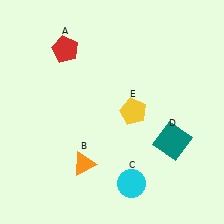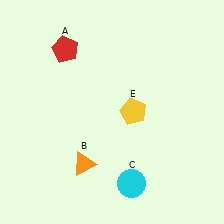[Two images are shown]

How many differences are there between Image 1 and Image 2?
There is 1 difference between the two images.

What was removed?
The teal square (D) was removed in Image 2.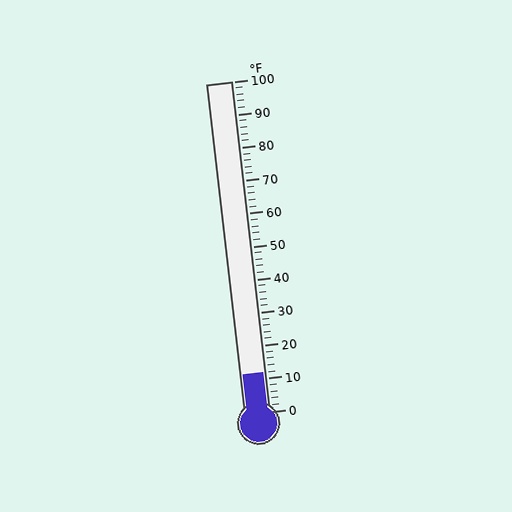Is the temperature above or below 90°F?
The temperature is below 90°F.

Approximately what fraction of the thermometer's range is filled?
The thermometer is filled to approximately 10% of its range.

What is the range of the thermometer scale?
The thermometer scale ranges from 0°F to 100°F.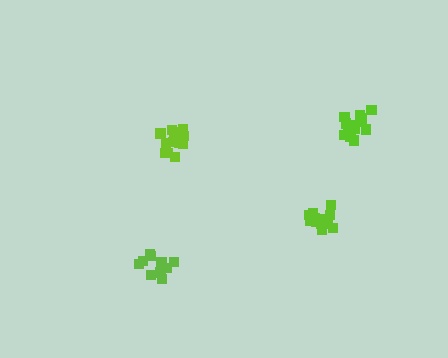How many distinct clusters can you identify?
There are 4 distinct clusters.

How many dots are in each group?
Group 1: 14 dots, Group 2: 10 dots, Group 3: 15 dots, Group 4: 14 dots (53 total).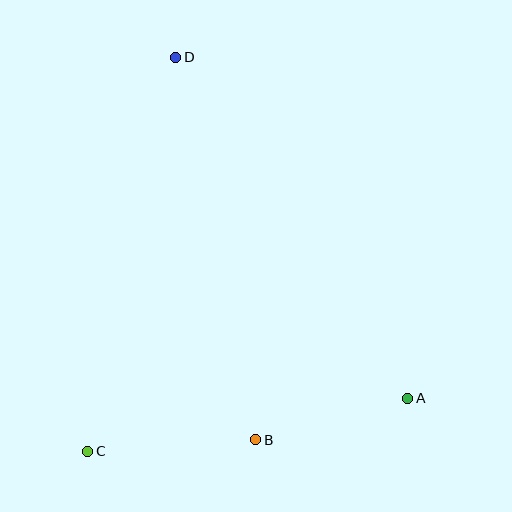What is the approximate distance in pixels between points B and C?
The distance between B and C is approximately 168 pixels.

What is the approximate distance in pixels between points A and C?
The distance between A and C is approximately 324 pixels.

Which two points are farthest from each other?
Points A and D are farthest from each other.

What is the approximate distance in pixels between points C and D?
The distance between C and D is approximately 404 pixels.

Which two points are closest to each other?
Points A and B are closest to each other.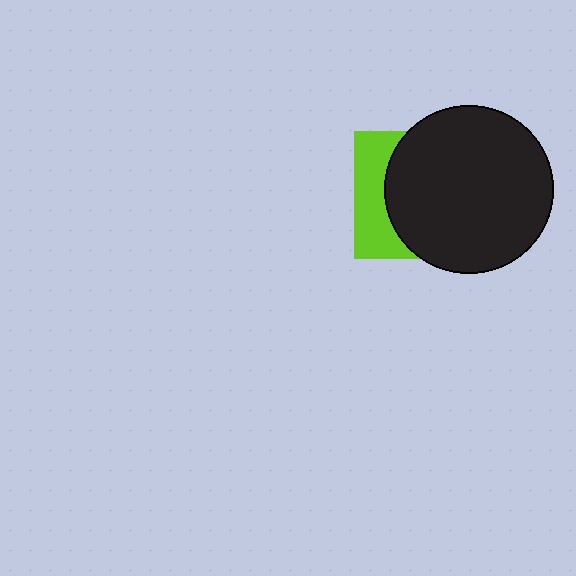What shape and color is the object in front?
The object in front is a black circle.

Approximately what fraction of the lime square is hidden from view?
Roughly 69% of the lime square is hidden behind the black circle.